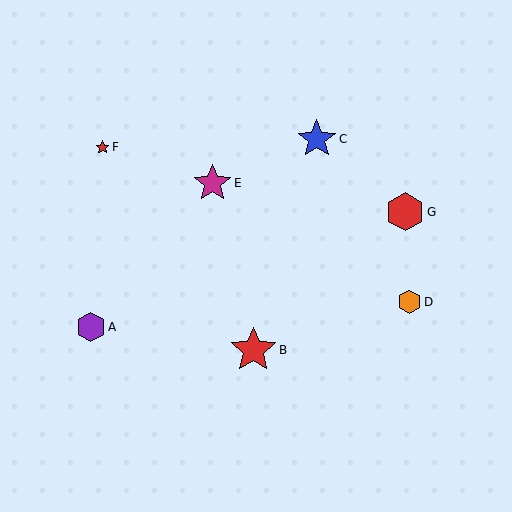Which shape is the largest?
The red star (labeled B) is the largest.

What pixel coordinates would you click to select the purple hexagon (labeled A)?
Click at (91, 327) to select the purple hexagon A.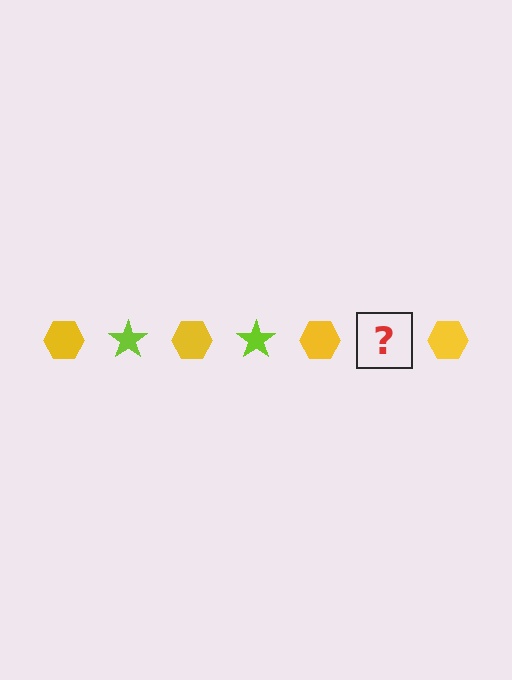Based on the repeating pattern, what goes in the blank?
The blank should be a lime star.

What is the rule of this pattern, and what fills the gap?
The rule is that the pattern alternates between yellow hexagon and lime star. The gap should be filled with a lime star.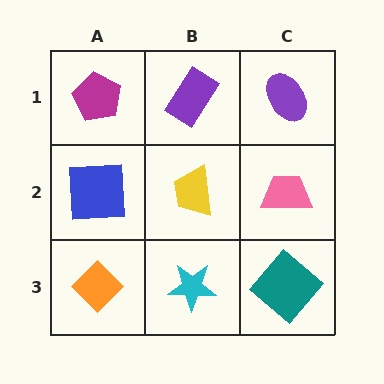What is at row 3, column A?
An orange diamond.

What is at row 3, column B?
A cyan star.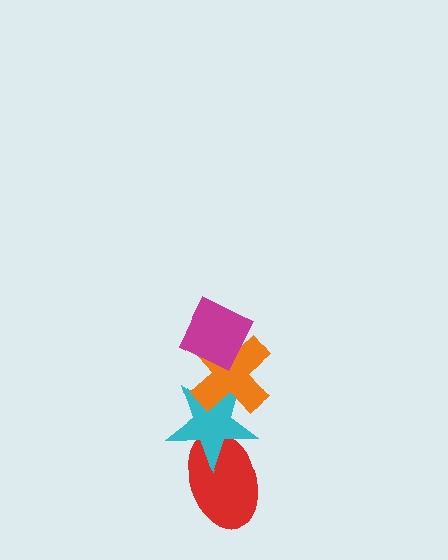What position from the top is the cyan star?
The cyan star is 3rd from the top.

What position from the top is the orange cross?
The orange cross is 2nd from the top.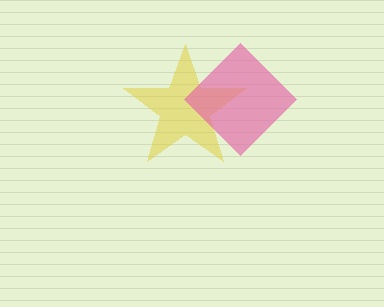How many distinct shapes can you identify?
There are 2 distinct shapes: a yellow star, a pink diamond.